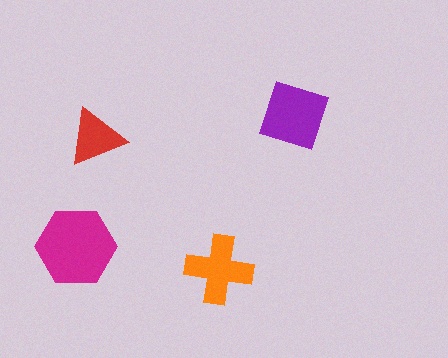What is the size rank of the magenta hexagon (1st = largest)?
1st.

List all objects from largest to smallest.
The magenta hexagon, the purple diamond, the orange cross, the red triangle.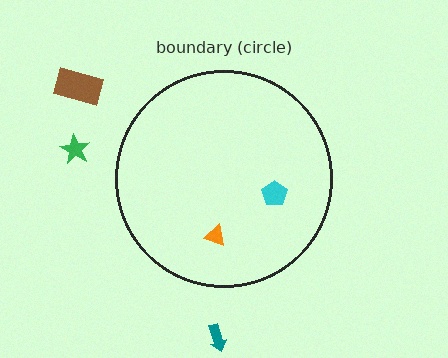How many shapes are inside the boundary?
2 inside, 3 outside.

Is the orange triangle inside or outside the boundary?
Inside.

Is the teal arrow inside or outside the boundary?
Outside.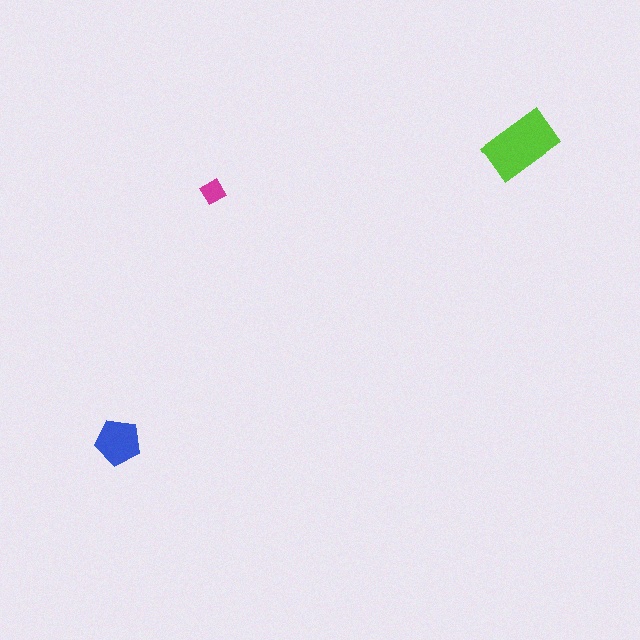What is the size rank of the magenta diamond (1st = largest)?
3rd.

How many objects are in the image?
There are 3 objects in the image.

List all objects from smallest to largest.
The magenta diamond, the blue pentagon, the lime rectangle.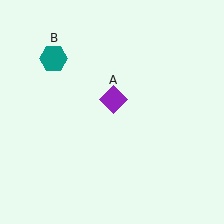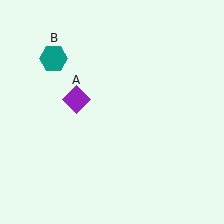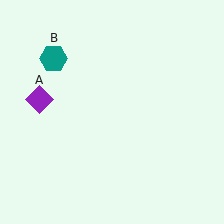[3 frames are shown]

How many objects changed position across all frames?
1 object changed position: purple diamond (object A).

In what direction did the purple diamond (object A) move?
The purple diamond (object A) moved left.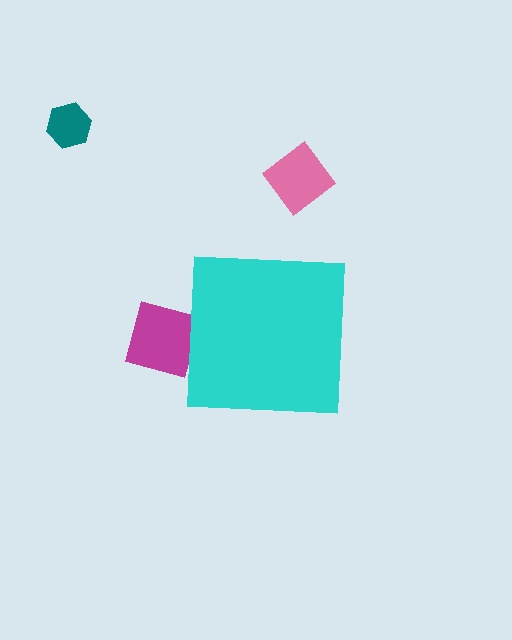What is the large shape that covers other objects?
A cyan square.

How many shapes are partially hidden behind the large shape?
1 shape is partially hidden.